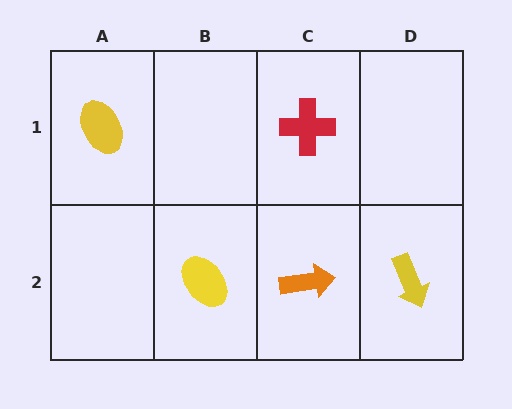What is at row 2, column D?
A yellow arrow.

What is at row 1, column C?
A red cross.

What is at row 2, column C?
An orange arrow.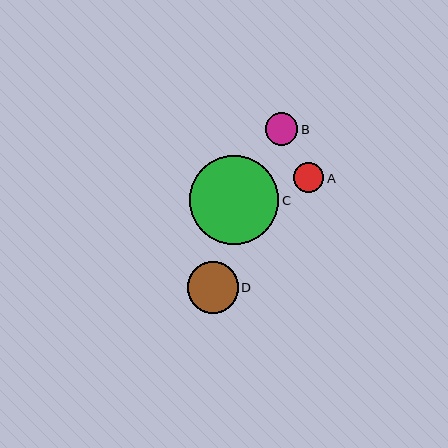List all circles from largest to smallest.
From largest to smallest: C, D, B, A.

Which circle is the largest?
Circle C is the largest with a size of approximately 89 pixels.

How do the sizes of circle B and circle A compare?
Circle B and circle A are approximately the same size.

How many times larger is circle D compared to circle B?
Circle D is approximately 1.6 times the size of circle B.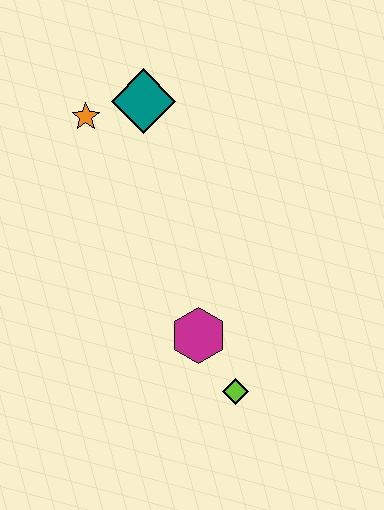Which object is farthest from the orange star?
The lime diamond is farthest from the orange star.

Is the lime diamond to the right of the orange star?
Yes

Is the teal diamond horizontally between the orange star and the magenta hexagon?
Yes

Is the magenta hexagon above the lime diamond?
Yes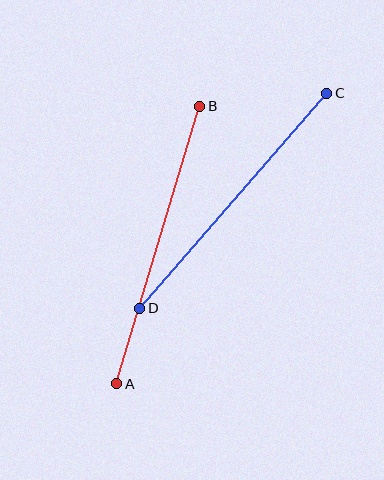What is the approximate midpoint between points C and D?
The midpoint is at approximately (233, 201) pixels.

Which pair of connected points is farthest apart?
Points A and B are farthest apart.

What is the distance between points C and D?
The distance is approximately 285 pixels.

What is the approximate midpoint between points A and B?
The midpoint is at approximately (158, 245) pixels.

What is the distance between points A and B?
The distance is approximately 289 pixels.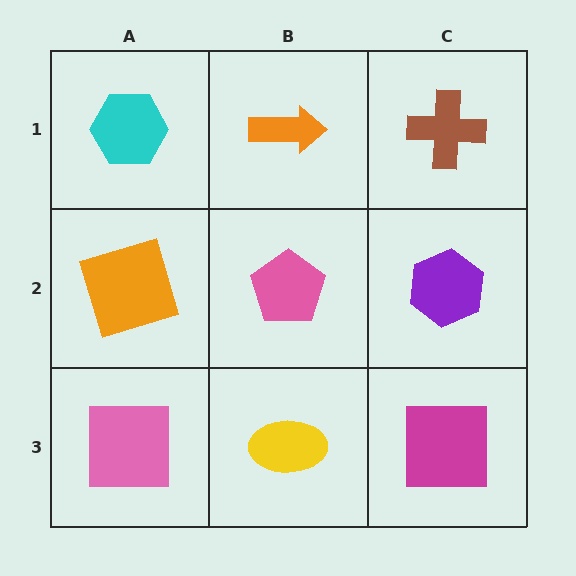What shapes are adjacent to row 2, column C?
A brown cross (row 1, column C), a magenta square (row 3, column C), a pink pentagon (row 2, column B).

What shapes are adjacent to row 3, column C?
A purple hexagon (row 2, column C), a yellow ellipse (row 3, column B).